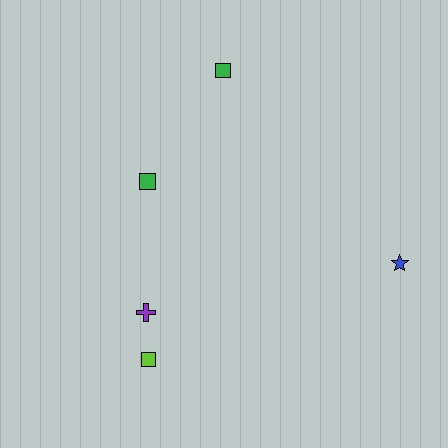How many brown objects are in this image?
There are no brown objects.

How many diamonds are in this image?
There are no diamonds.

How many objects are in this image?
There are 5 objects.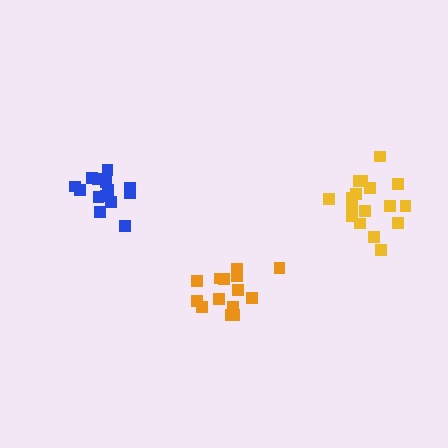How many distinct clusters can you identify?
There are 3 distinct clusters.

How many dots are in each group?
Group 1: 14 dots, Group 2: 17 dots, Group 3: 14 dots (45 total).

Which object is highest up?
The blue cluster is topmost.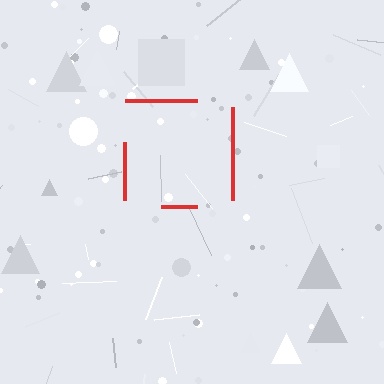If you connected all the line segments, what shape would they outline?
They would outline a square.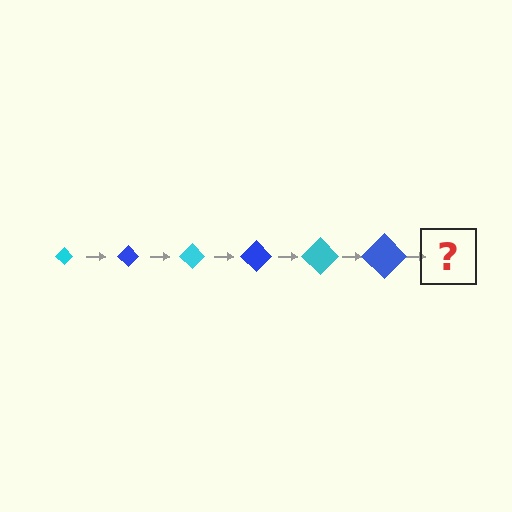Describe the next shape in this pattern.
It should be a cyan diamond, larger than the previous one.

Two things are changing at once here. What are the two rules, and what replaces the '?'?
The two rules are that the diamond grows larger each step and the color cycles through cyan and blue. The '?' should be a cyan diamond, larger than the previous one.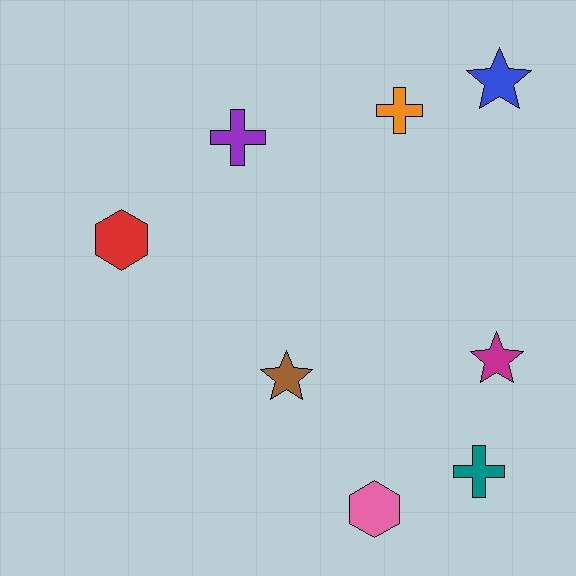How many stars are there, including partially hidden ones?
There are 3 stars.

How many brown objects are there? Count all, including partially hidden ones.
There is 1 brown object.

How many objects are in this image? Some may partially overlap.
There are 8 objects.